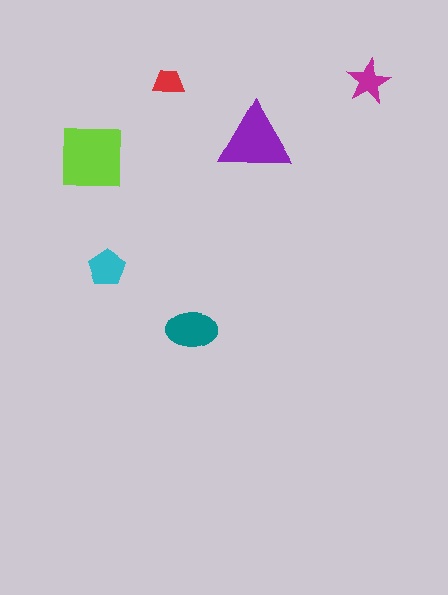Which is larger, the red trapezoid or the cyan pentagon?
The cyan pentagon.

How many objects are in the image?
There are 6 objects in the image.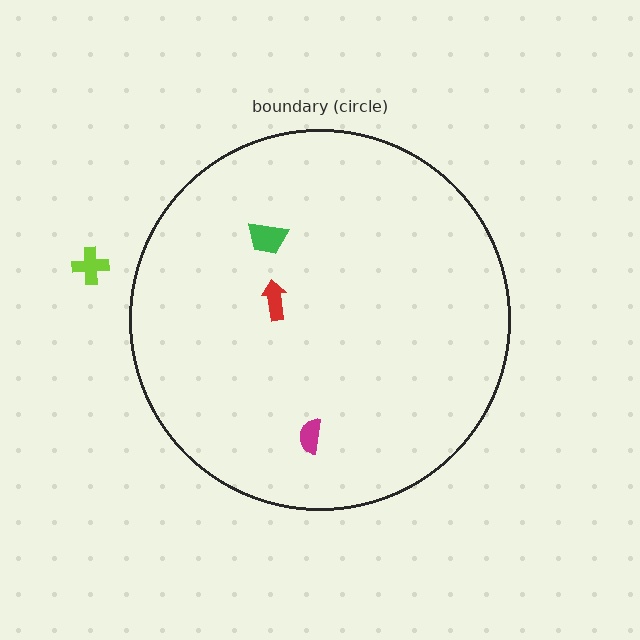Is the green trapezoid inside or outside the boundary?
Inside.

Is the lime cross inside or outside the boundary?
Outside.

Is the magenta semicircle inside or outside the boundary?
Inside.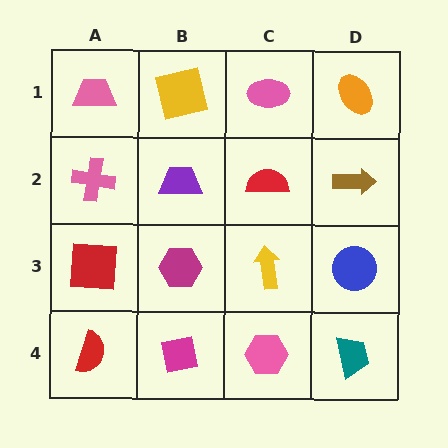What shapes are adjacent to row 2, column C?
A pink ellipse (row 1, column C), a yellow arrow (row 3, column C), a purple trapezoid (row 2, column B), a brown arrow (row 2, column D).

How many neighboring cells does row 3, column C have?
4.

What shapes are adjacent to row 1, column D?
A brown arrow (row 2, column D), a pink ellipse (row 1, column C).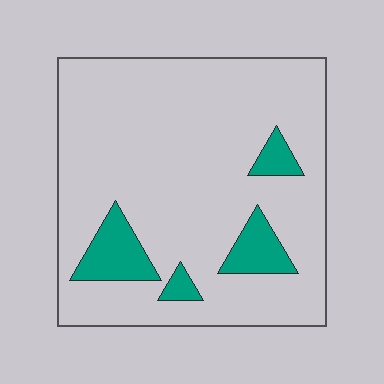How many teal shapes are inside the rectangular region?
4.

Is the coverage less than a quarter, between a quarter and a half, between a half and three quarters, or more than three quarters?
Less than a quarter.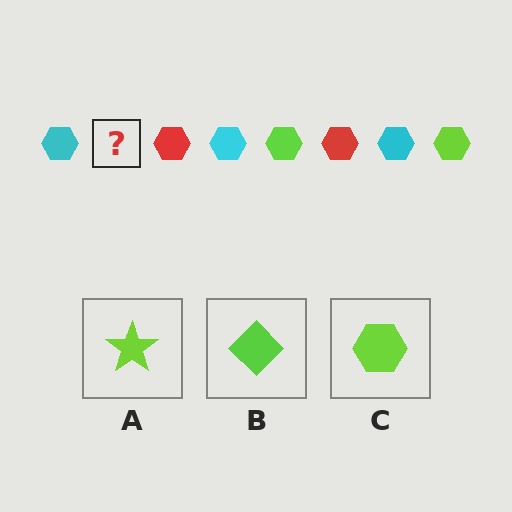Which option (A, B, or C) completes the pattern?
C.